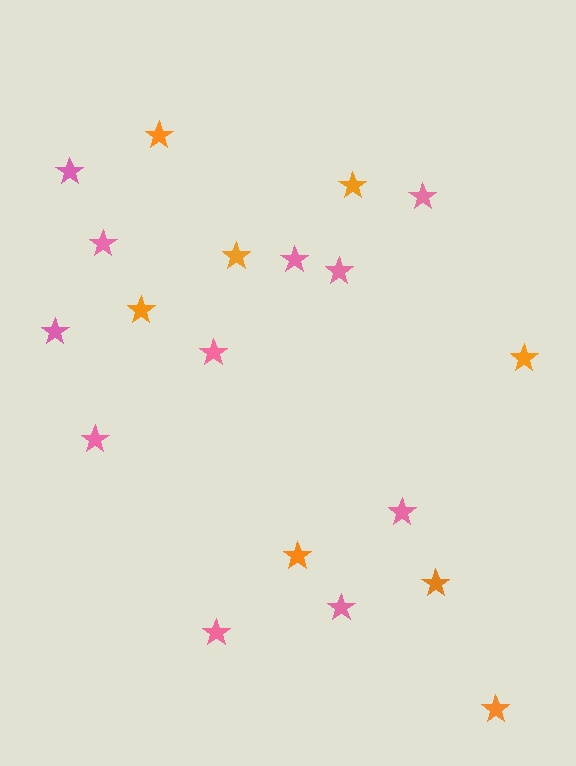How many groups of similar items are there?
There are 2 groups: one group of orange stars (8) and one group of pink stars (11).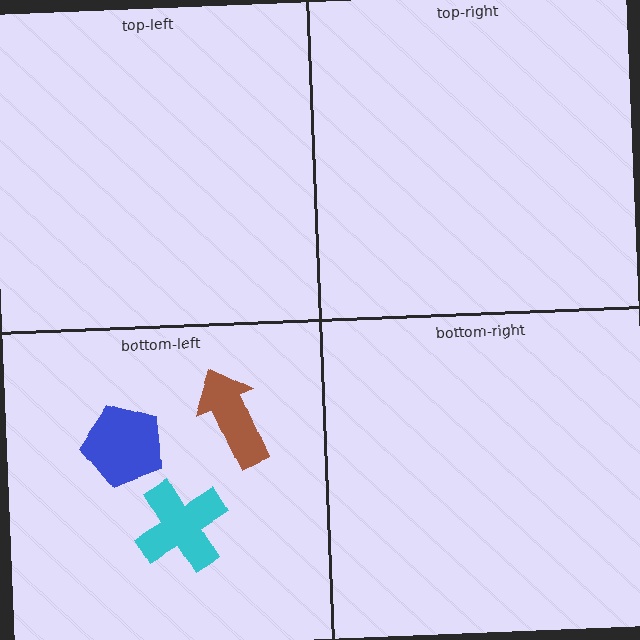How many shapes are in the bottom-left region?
3.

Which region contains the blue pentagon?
The bottom-left region.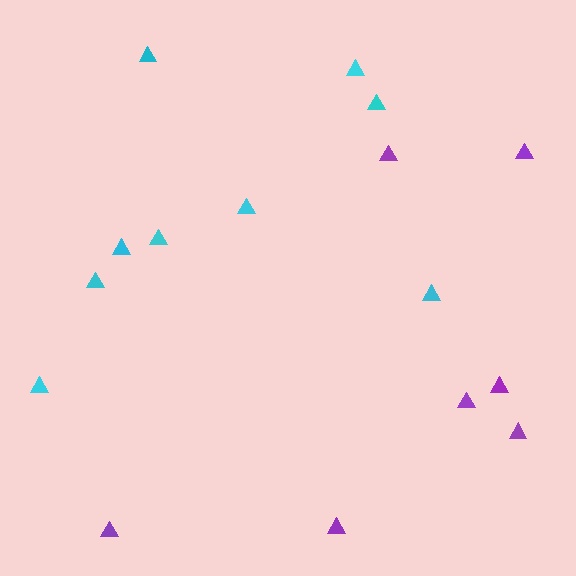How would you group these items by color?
There are 2 groups: one group of purple triangles (7) and one group of cyan triangles (9).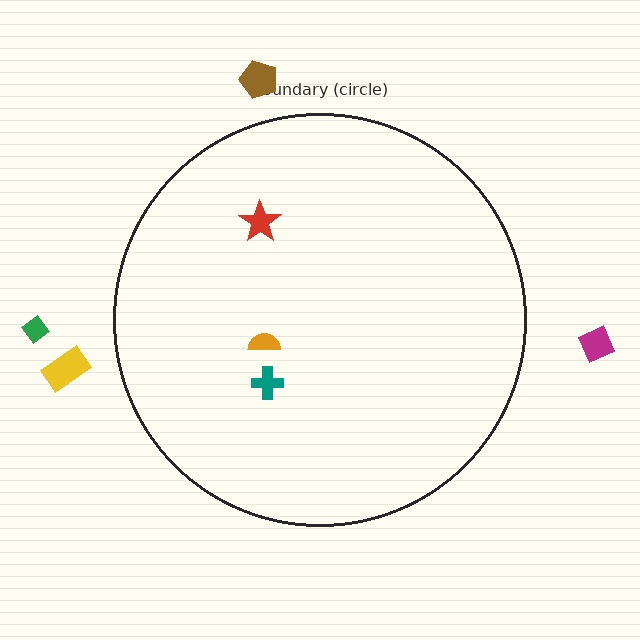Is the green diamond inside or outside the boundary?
Outside.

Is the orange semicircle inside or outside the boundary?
Inside.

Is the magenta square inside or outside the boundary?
Outside.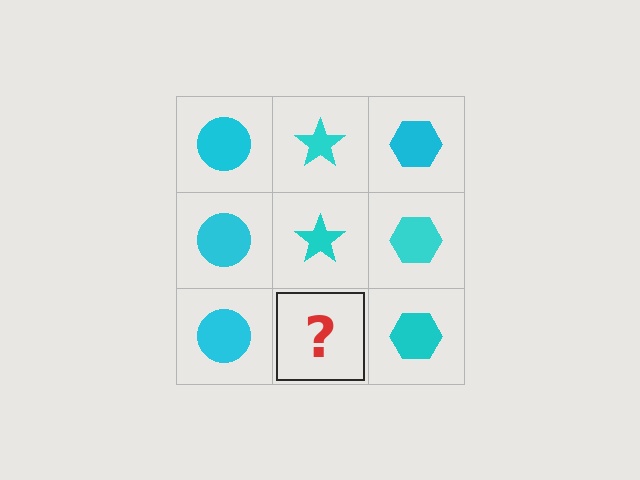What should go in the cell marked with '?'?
The missing cell should contain a cyan star.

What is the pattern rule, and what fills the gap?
The rule is that each column has a consistent shape. The gap should be filled with a cyan star.